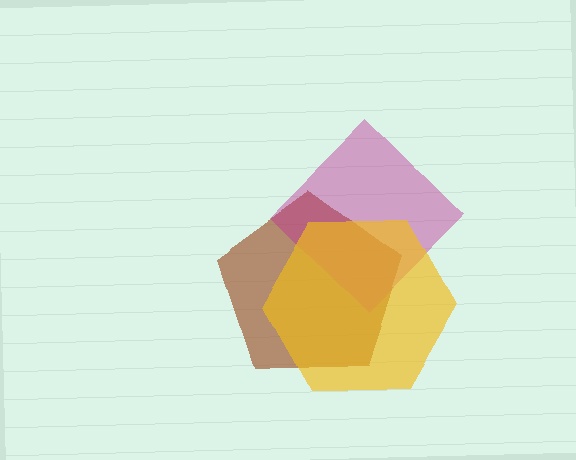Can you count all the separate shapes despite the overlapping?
Yes, there are 3 separate shapes.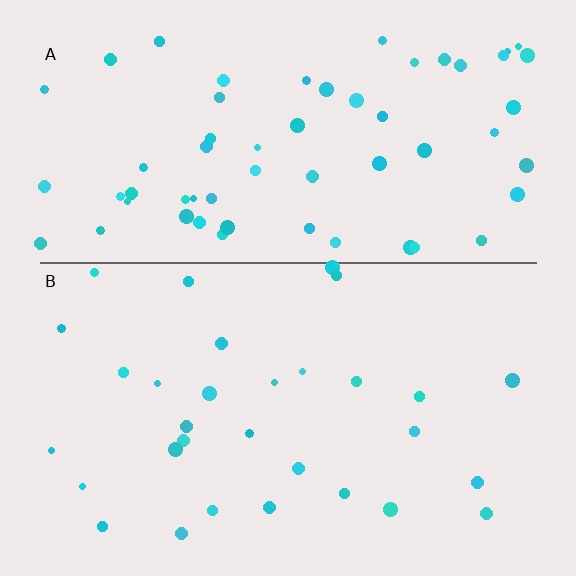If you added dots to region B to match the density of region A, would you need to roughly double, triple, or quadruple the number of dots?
Approximately double.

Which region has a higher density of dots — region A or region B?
A (the top).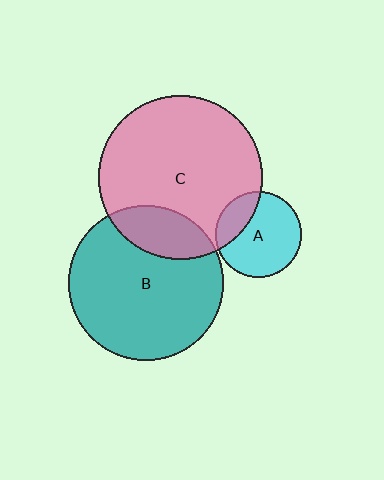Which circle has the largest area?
Circle C (pink).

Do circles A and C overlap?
Yes.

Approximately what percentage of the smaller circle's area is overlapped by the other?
Approximately 25%.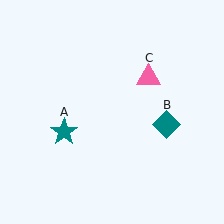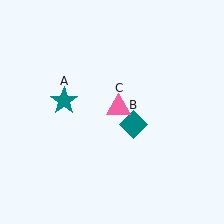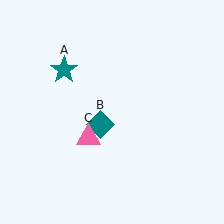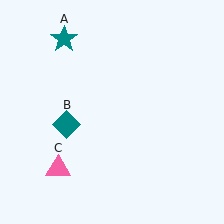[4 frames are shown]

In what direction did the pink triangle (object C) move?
The pink triangle (object C) moved down and to the left.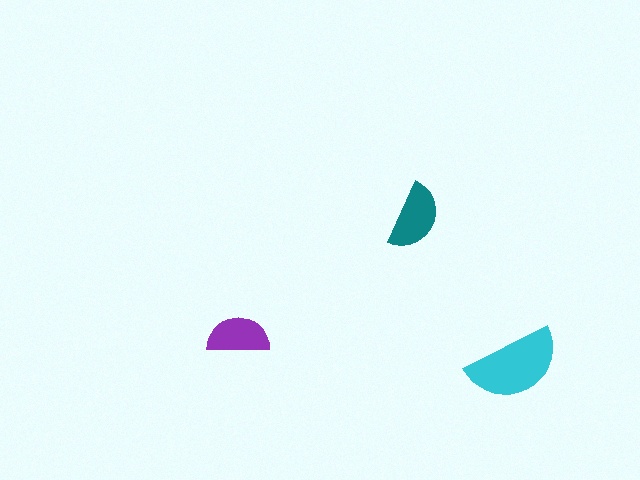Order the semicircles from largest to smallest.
the cyan one, the teal one, the purple one.